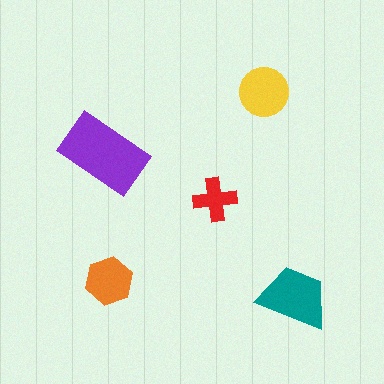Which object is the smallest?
The red cross.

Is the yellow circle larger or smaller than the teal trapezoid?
Smaller.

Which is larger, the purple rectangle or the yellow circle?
The purple rectangle.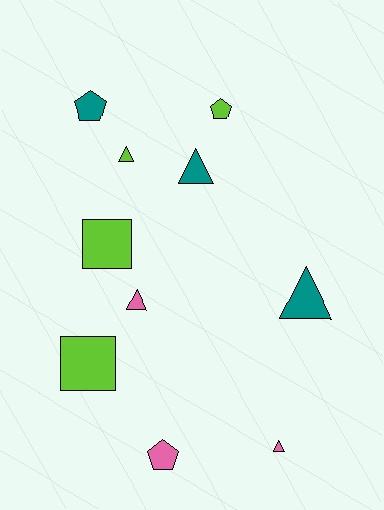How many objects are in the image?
There are 10 objects.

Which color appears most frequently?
Lime, with 4 objects.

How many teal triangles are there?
There are 2 teal triangles.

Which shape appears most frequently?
Triangle, with 5 objects.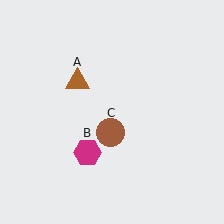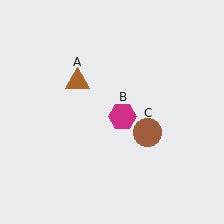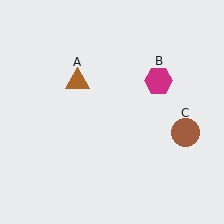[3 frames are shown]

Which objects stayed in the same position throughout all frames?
Brown triangle (object A) remained stationary.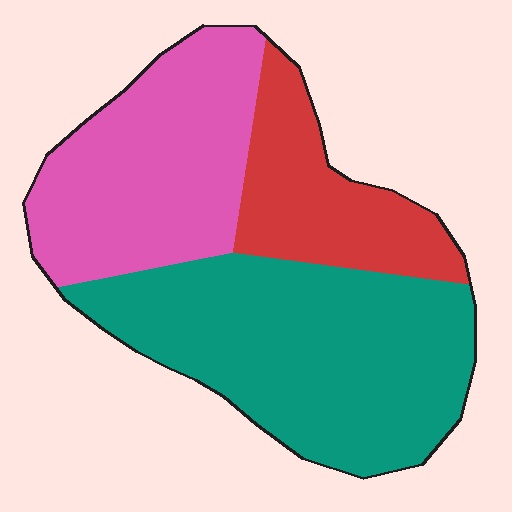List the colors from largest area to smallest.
From largest to smallest: teal, pink, red.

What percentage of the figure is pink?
Pink covers roughly 35% of the figure.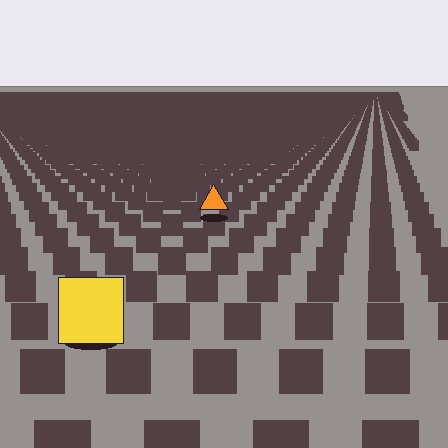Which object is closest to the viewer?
The yellow square is closest. The texture marks near it are larger and more spread out.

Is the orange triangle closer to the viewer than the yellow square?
No. The yellow square is closer — you can tell from the texture gradient: the ground texture is coarser near it.